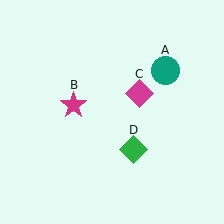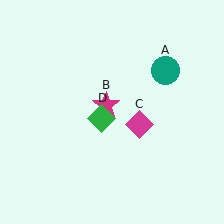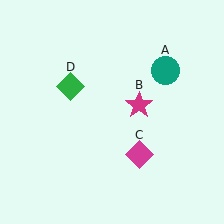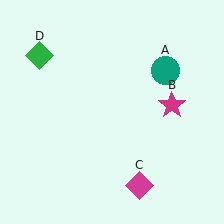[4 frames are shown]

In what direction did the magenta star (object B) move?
The magenta star (object B) moved right.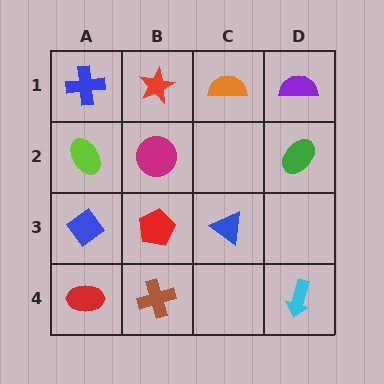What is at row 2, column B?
A magenta circle.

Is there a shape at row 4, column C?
No, that cell is empty.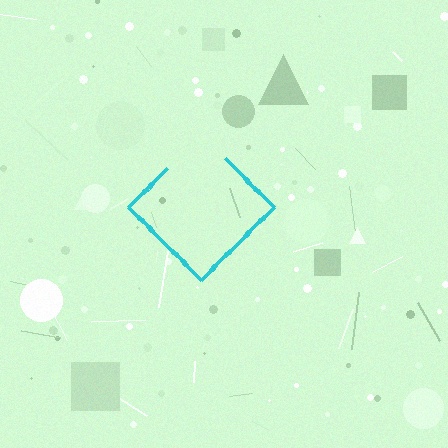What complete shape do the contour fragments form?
The contour fragments form a diamond.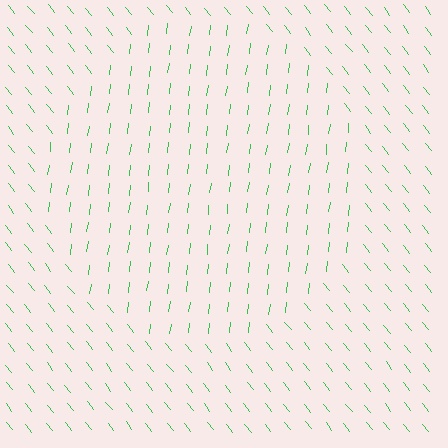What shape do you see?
I see a circle.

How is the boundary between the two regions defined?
The boundary is defined purely by a change in line orientation (approximately 45 degrees difference). All lines are the same color and thickness.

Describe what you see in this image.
The image is filled with small green line segments. A circle region in the image has lines oriented differently from the surrounding lines, creating a visible texture boundary.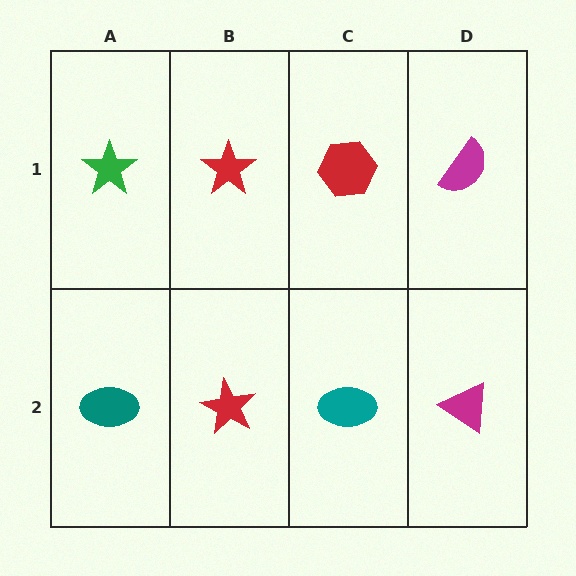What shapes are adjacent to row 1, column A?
A teal ellipse (row 2, column A), a red star (row 1, column B).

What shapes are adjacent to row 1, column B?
A red star (row 2, column B), a green star (row 1, column A), a red hexagon (row 1, column C).